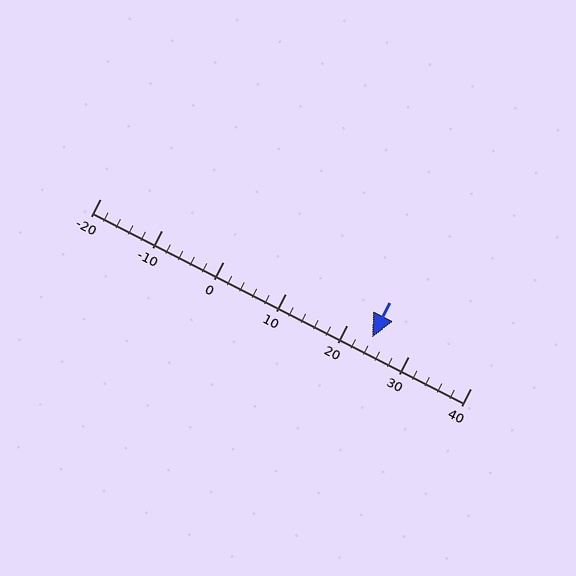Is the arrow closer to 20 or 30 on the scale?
The arrow is closer to 20.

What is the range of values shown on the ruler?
The ruler shows values from -20 to 40.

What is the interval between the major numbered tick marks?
The major tick marks are spaced 10 units apart.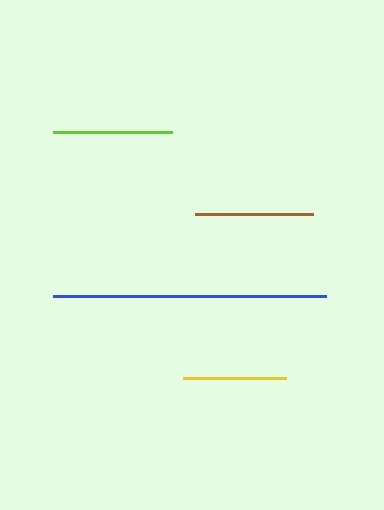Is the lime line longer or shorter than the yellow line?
The lime line is longer than the yellow line.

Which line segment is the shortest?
The yellow line is the shortest at approximately 104 pixels.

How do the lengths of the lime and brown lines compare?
The lime and brown lines are approximately the same length.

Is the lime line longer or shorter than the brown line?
The lime line is longer than the brown line.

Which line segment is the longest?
The blue line is the longest at approximately 274 pixels.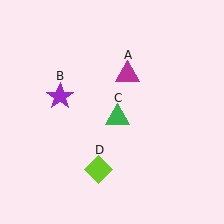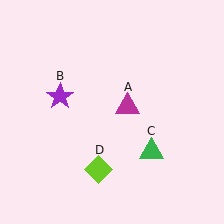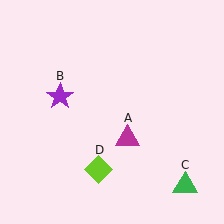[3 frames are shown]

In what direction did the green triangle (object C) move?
The green triangle (object C) moved down and to the right.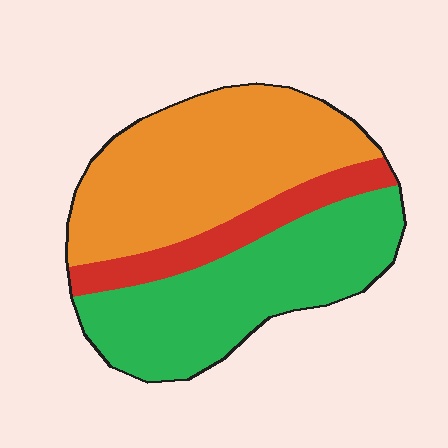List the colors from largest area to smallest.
From largest to smallest: orange, green, red.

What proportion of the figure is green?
Green takes up about two fifths (2/5) of the figure.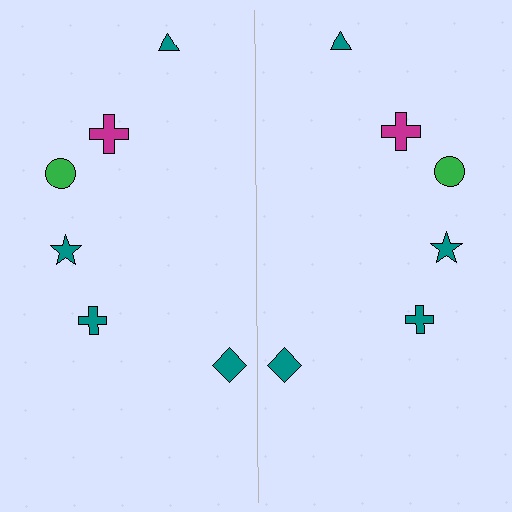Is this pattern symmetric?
Yes, this pattern has bilateral (reflection) symmetry.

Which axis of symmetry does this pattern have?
The pattern has a vertical axis of symmetry running through the center of the image.